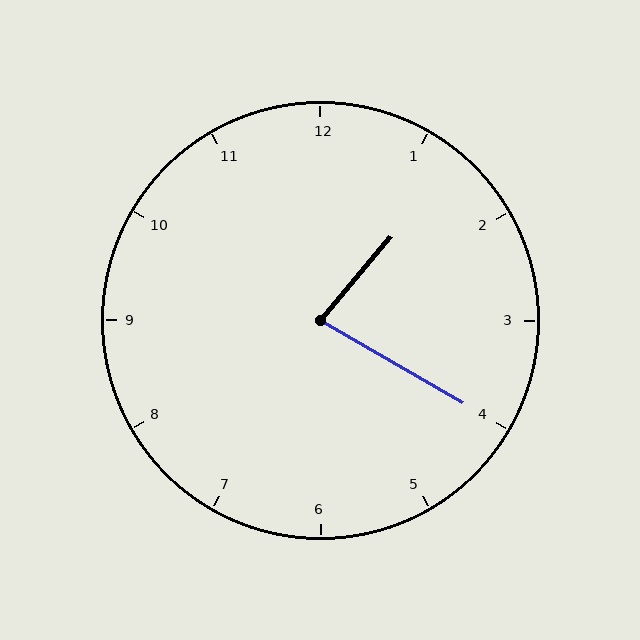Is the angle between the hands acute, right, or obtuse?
It is acute.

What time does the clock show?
1:20.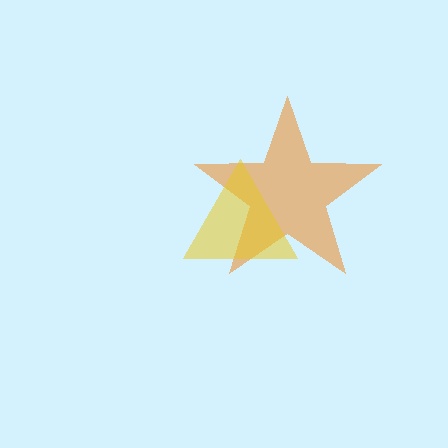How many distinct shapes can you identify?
There are 2 distinct shapes: an orange star, a yellow triangle.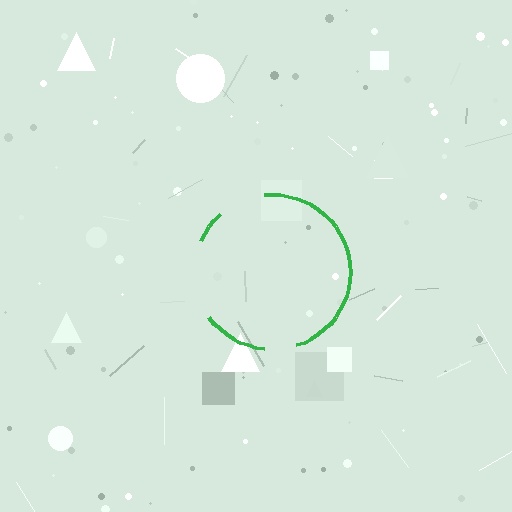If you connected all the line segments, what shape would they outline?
They would outline a circle.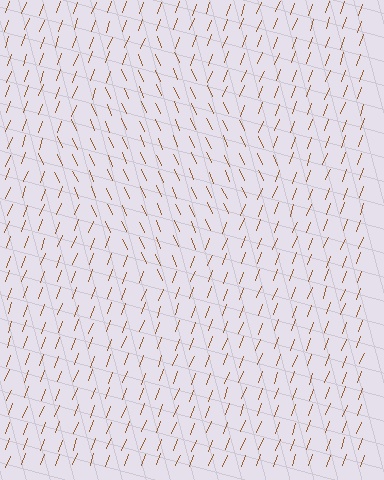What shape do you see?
I see a diamond.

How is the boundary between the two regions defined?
The boundary is defined purely by a change in line orientation (approximately 45 degrees difference). All lines are the same color and thickness.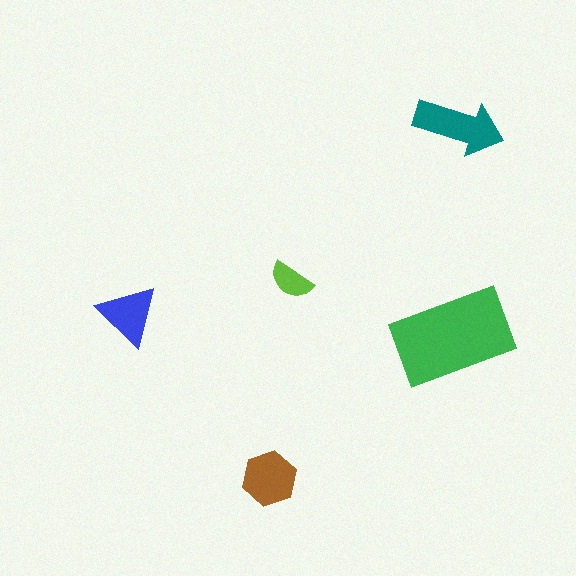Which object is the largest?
The green rectangle.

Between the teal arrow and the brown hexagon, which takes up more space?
The teal arrow.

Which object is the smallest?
The lime semicircle.